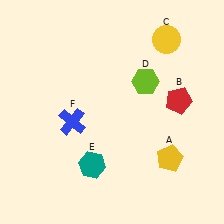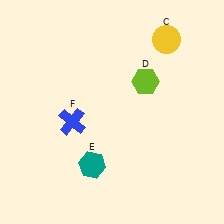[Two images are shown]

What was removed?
The red pentagon (B), the yellow pentagon (A) were removed in Image 2.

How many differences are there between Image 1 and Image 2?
There are 2 differences between the two images.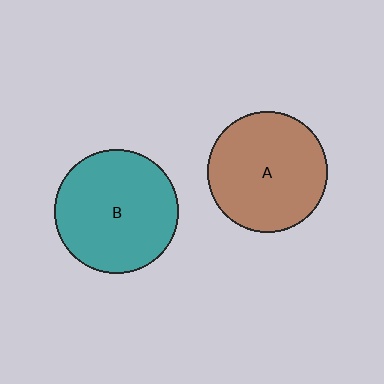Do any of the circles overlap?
No, none of the circles overlap.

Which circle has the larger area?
Circle B (teal).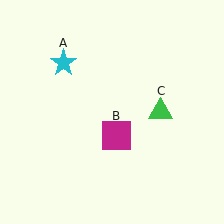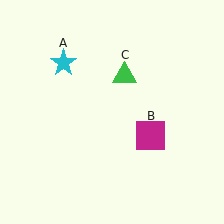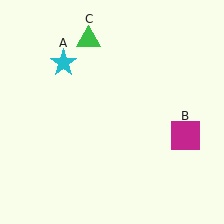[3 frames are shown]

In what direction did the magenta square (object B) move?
The magenta square (object B) moved right.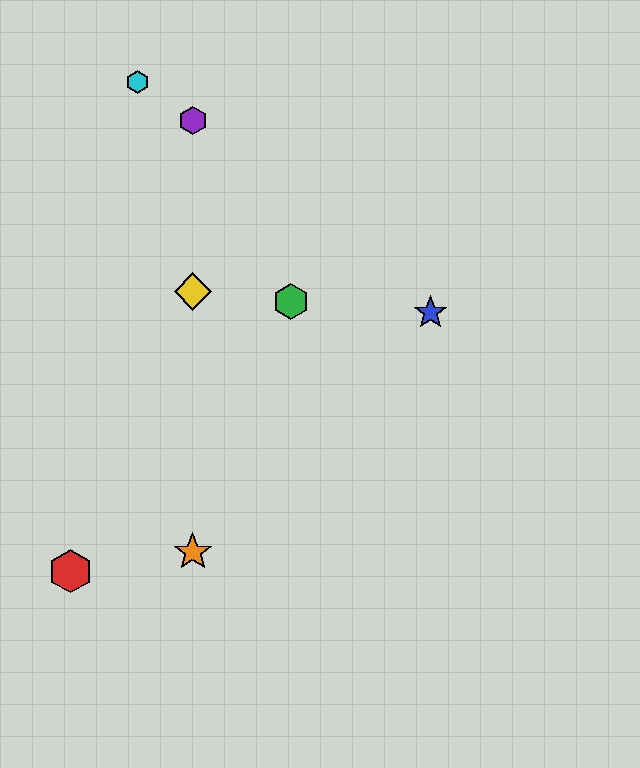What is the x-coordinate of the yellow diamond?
The yellow diamond is at x≈193.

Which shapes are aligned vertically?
The yellow diamond, the purple hexagon, the orange star are aligned vertically.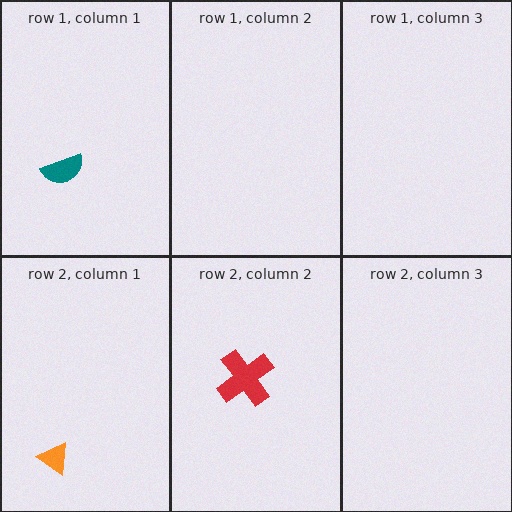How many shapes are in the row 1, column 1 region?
1.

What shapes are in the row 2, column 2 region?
The red cross.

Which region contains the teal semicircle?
The row 1, column 1 region.